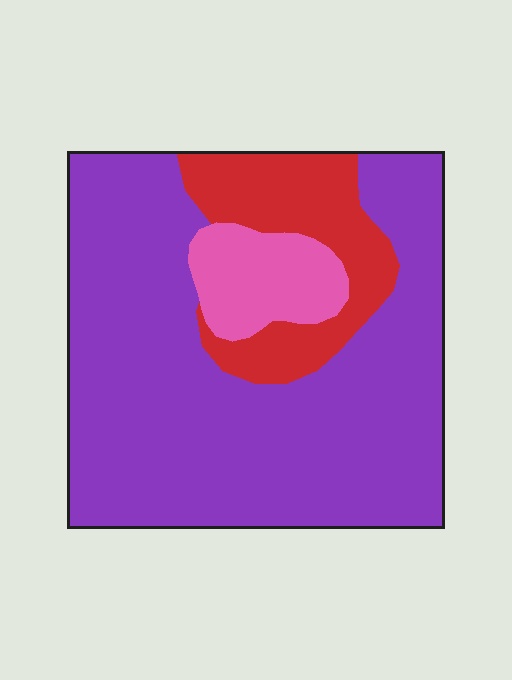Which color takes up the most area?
Purple, at roughly 75%.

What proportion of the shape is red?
Red takes up about one sixth (1/6) of the shape.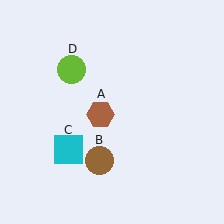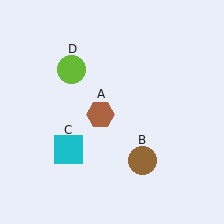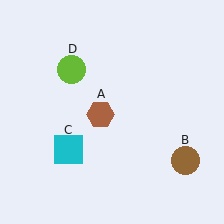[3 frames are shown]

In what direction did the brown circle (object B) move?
The brown circle (object B) moved right.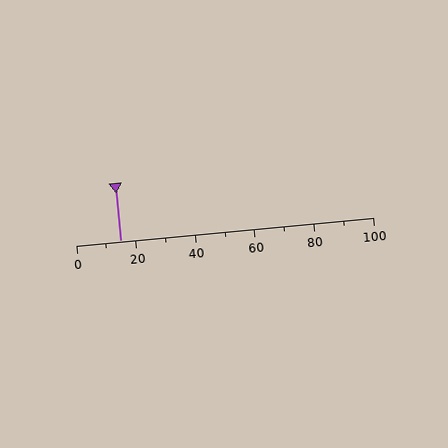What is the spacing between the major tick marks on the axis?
The major ticks are spaced 20 apart.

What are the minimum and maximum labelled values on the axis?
The axis runs from 0 to 100.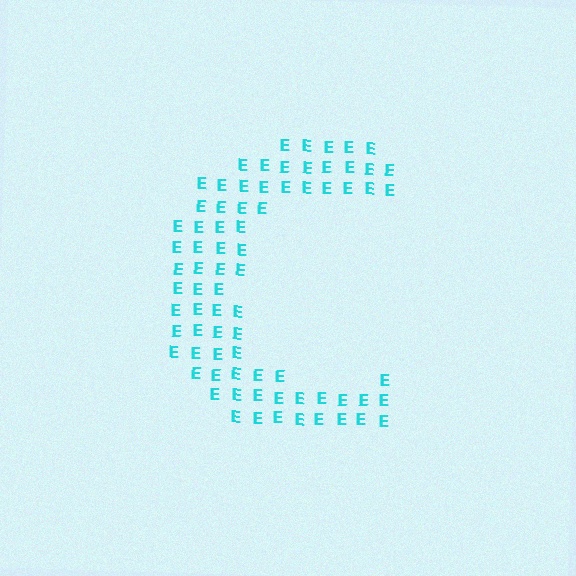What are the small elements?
The small elements are letter E's.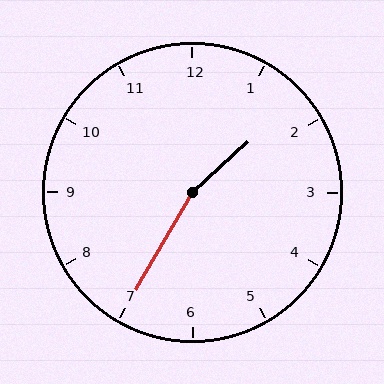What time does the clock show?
1:35.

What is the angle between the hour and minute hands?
Approximately 162 degrees.